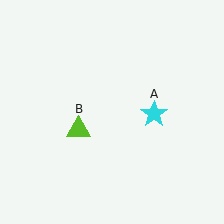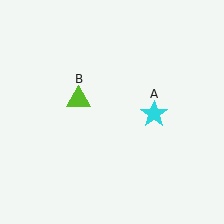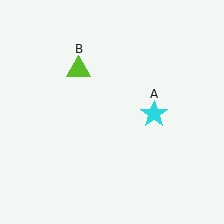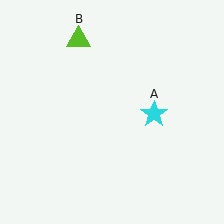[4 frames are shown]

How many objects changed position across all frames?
1 object changed position: lime triangle (object B).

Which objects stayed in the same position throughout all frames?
Cyan star (object A) remained stationary.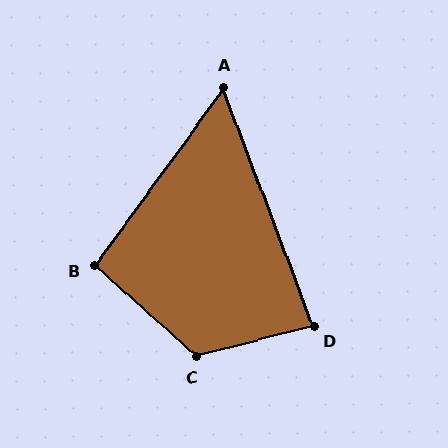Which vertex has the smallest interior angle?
A, at approximately 57 degrees.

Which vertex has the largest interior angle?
C, at approximately 123 degrees.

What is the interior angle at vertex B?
Approximately 96 degrees (obtuse).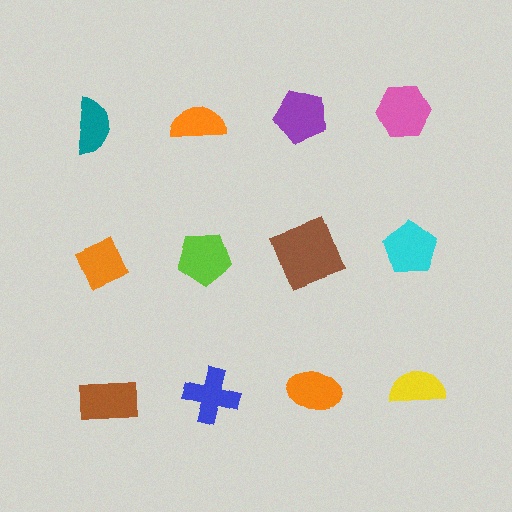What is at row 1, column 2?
An orange semicircle.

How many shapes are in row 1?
4 shapes.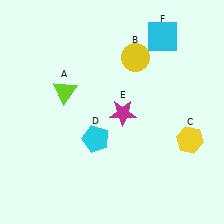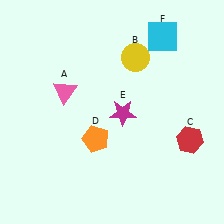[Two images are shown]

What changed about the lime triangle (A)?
In Image 1, A is lime. In Image 2, it changed to pink.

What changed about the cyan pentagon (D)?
In Image 1, D is cyan. In Image 2, it changed to orange.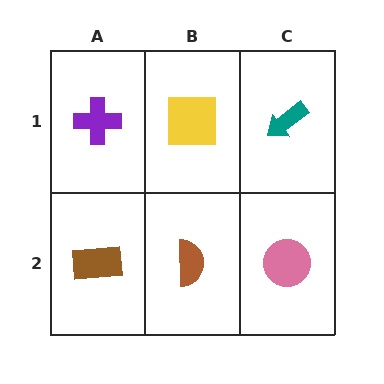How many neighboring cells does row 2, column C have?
2.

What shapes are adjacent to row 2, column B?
A yellow square (row 1, column B), a brown rectangle (row 2, column A), a pink circle (row 2, column C).